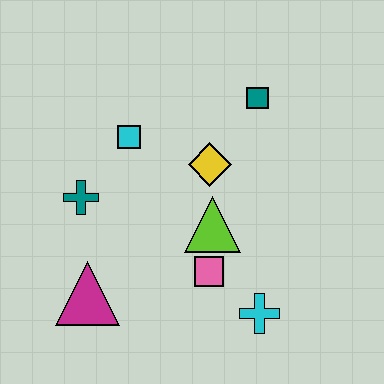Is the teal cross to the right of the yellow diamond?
No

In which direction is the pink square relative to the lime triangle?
The pink square is below the lime triangle.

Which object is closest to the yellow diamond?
The lime triangle is closest to the yellow diamond.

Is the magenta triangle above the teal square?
No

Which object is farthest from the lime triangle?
The magenta triangle is farthest from the lime triangle.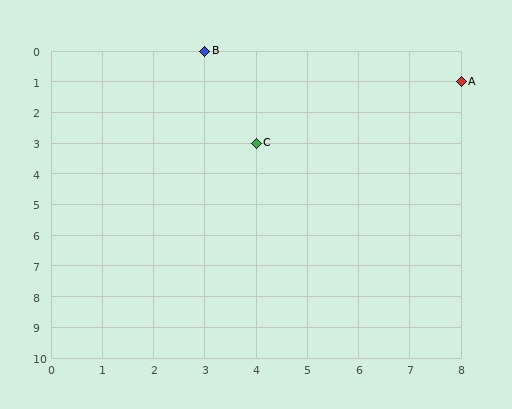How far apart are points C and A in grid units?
Points C and A are 4 columns and 2 rows apart (about 4.5 grid units diagonally).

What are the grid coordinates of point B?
Point B is at grid coordinates (3, 0).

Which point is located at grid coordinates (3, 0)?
Point B is at (3, 0).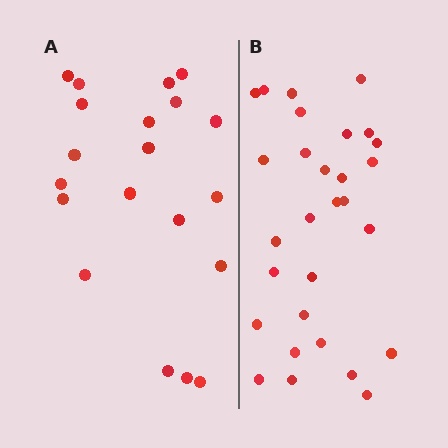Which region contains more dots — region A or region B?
Region B (the right region) has more dots.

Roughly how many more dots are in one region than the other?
Region B has roughly 8 or so more dots than region A.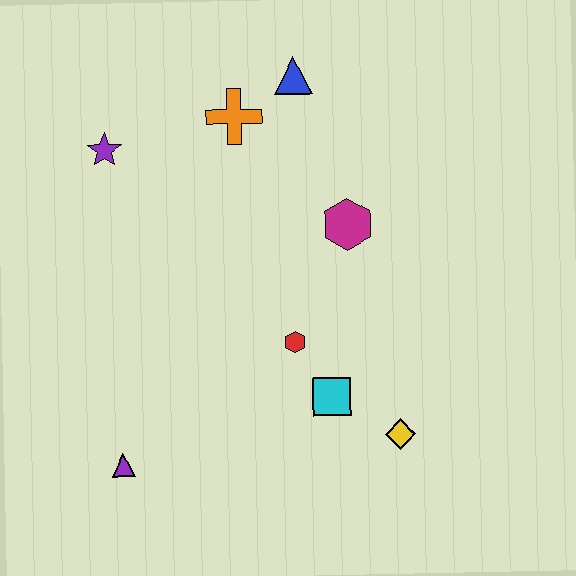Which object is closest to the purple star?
The orange cross is closest to the purple star.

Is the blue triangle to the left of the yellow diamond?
Yes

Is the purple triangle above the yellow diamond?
No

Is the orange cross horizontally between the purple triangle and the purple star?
No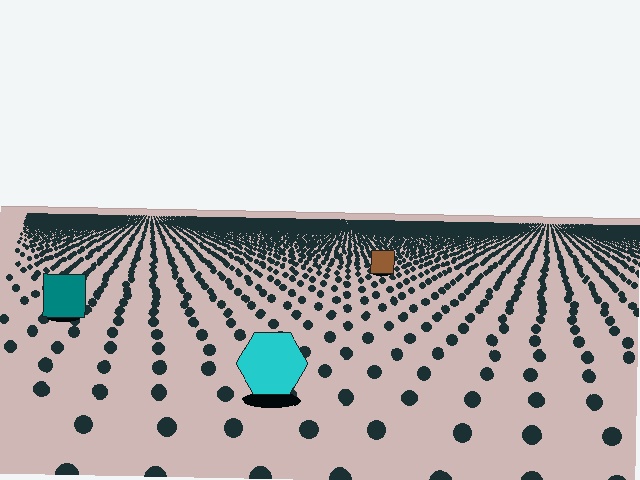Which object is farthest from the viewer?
The brown square is farthest from the viewer. It appears smaller and the ground texture around it is denser.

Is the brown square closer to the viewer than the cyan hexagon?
No. The cyan hexagon is closer — you can tell from the texture gradient: the ground texture is coarser near it.